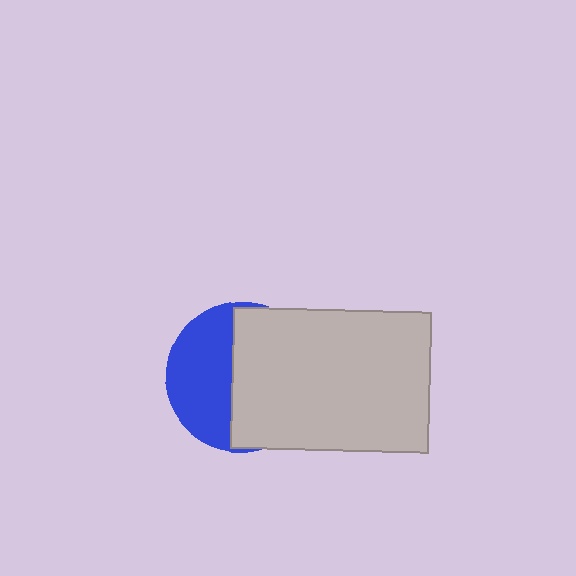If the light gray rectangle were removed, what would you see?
You would see the complete blue circle.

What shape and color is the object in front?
The object in front is a light gray rectangle.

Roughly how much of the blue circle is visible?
A small part of it is visible (roughly 43%).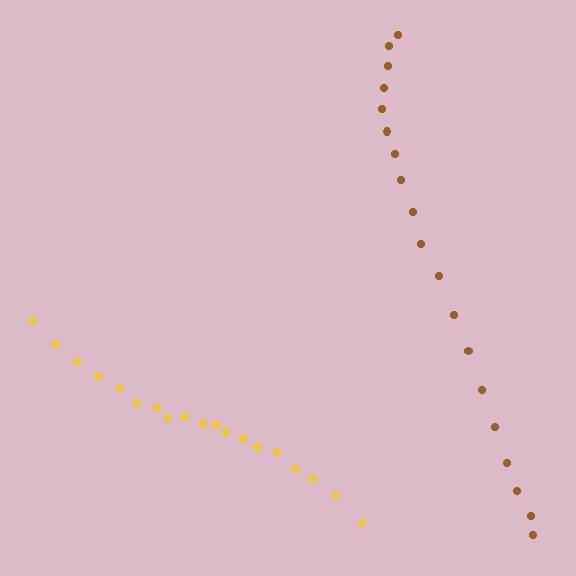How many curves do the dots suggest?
There are 2 distinct paths.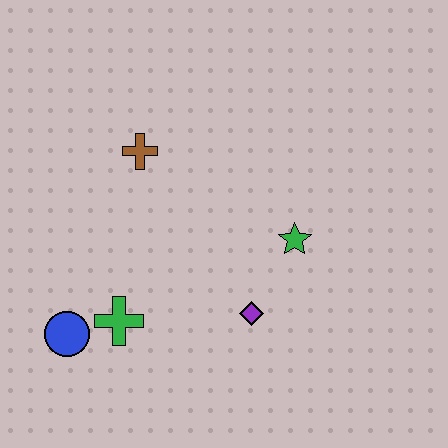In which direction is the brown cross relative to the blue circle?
The brown cross is above the blue circle.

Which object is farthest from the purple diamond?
The brown cross is farthest from the purple diamond.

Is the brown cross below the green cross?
No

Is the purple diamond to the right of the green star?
No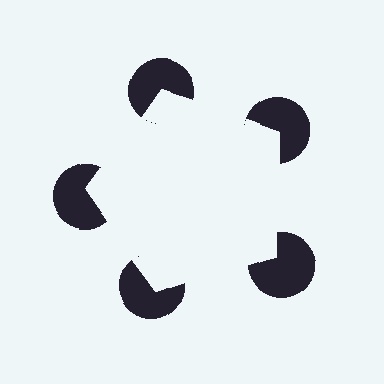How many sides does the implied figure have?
5 sides.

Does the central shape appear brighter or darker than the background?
It typically appears slightly brighter than the background, even though no actual brightness change is drawn.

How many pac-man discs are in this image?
There are 5 — one at each vertex of the illusory pentagon.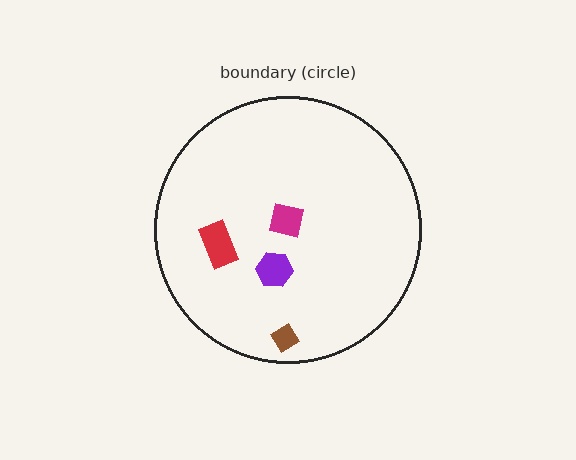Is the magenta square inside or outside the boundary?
Inside.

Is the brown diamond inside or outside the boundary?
Inside.